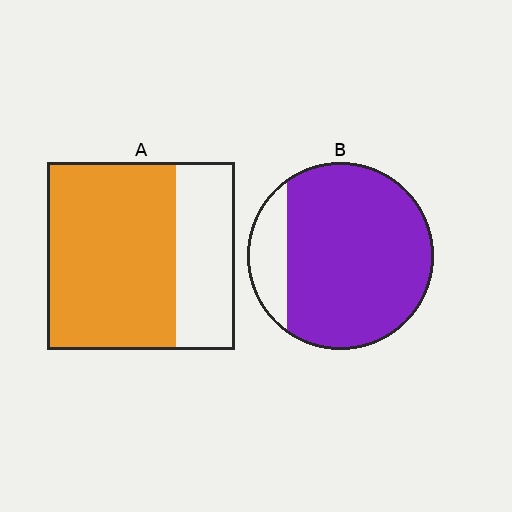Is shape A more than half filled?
Yes.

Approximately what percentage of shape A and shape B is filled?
A is approximately 70% and B is approximately 85%.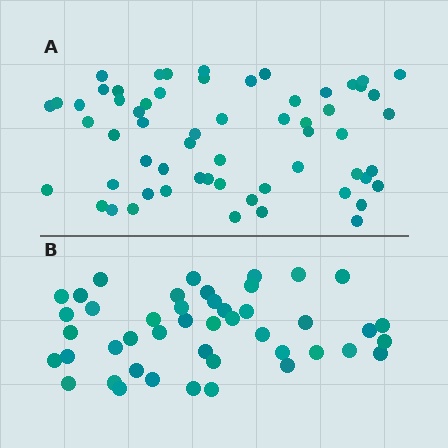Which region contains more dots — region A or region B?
Region A (the top region) has more dots.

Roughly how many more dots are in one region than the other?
Region A has approximately 15 more dots than region B.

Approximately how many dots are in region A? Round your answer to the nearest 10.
About 60 dots.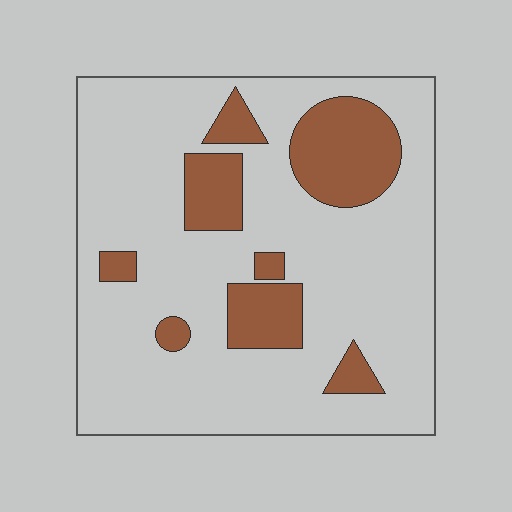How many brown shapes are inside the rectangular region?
8.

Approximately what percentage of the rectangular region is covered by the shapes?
Approximately 20%.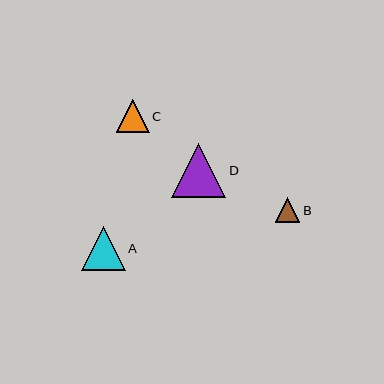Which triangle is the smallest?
Triangle B is the smallest with a size of approximately 25 pixels.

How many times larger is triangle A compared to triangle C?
Triangle A is approximately 1.3 times the size of triangle C.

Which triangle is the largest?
Triangle D is the largest with a size of approximately 55 pixels.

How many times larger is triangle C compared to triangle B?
Triangle C is approximately 1.4 times the size of triangle B.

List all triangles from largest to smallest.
From largest to smallest: D, A, C, B.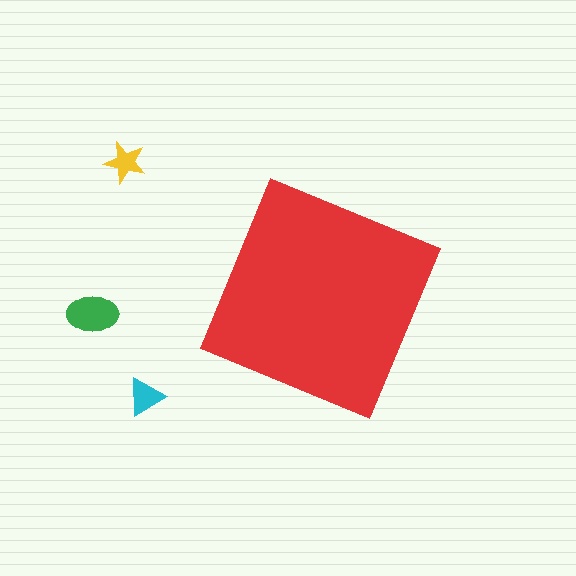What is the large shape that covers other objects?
A red square.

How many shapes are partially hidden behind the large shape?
0 shapes are partially hidden.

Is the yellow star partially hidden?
No, the yellow star is fully visible.